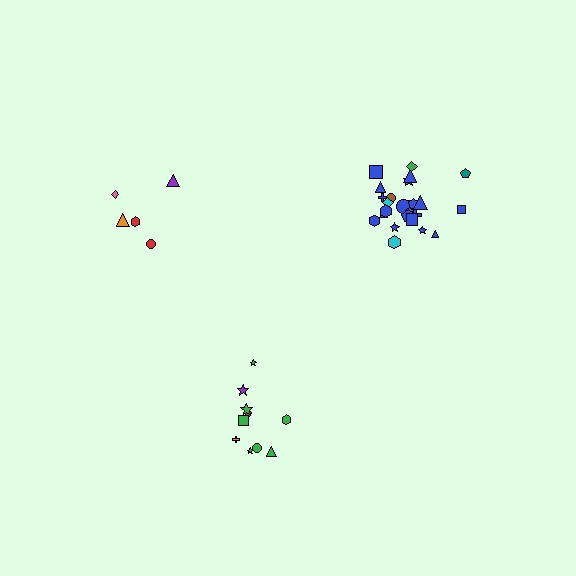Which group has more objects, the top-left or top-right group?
The top-right group.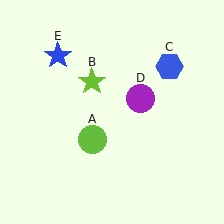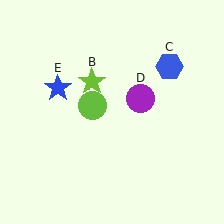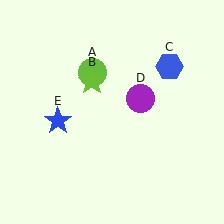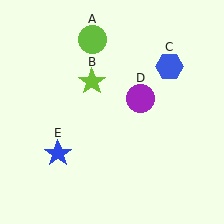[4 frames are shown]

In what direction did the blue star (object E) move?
The blue star (object E) moved down.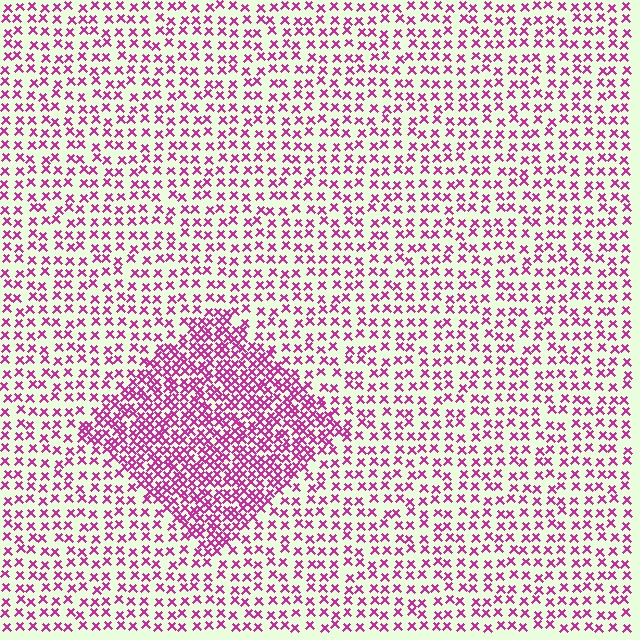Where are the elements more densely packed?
The elements are more densely packed inside the diamond boundary.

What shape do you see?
I see a diamond.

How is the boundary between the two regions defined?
The boundary is defined by a change in element density (approximately 2.2x ratio). All elements are the same color, size, and shape.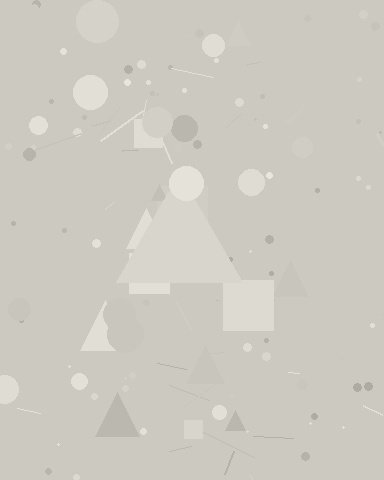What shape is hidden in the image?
A triangle is hidden in the image.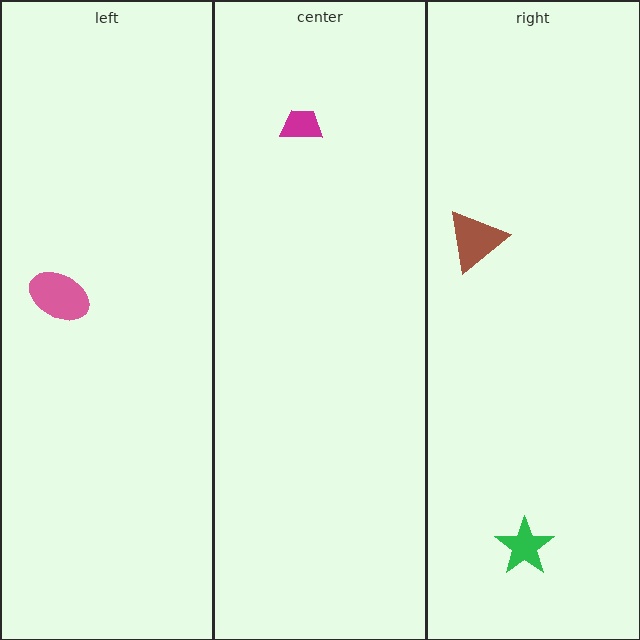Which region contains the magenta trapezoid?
The center region.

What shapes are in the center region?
The magenta trapezoid.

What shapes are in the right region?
The green star, the brown triangle.